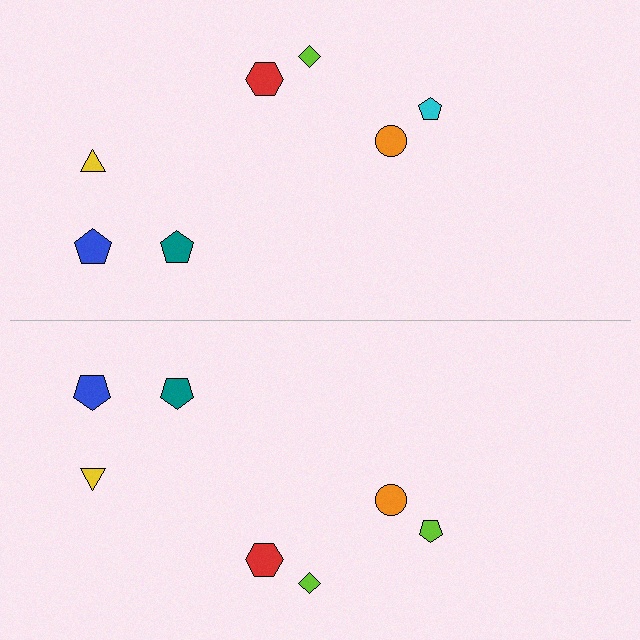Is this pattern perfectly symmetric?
No, the pattern is not perfectly symmetric. The lime pentagon on the bottom side breaks the symmetry — its mirror counterpart is cyan.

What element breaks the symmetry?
The lime pentagon on the bottom side breaks the symmetry — its mirror counterpart is cyan.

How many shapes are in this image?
There are 14 shapes in this image.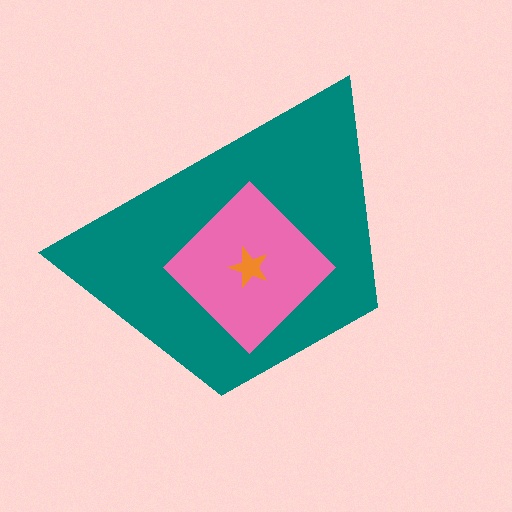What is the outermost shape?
The teal trapezoid.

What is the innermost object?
The orange star.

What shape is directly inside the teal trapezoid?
The pink diamond.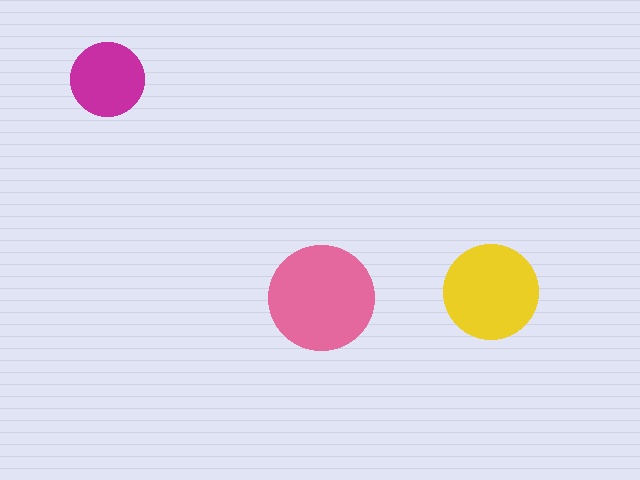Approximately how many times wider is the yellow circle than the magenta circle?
About 1.5 times wider.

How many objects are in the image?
There are 3 objects in the image.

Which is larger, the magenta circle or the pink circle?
The pink one.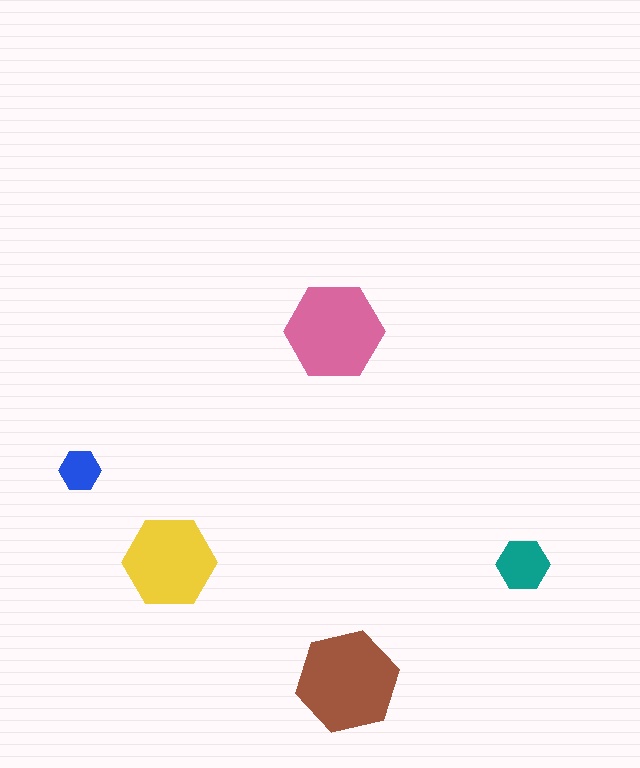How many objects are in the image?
There are 5 objects in the image.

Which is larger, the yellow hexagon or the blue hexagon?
The yellow one.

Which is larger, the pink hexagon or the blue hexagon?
The pink one.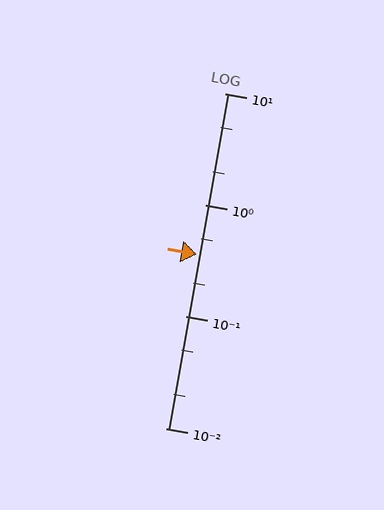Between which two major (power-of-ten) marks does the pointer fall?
The pointer is between 0.1 and 1.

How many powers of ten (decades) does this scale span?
The scale spans 3 decades, from 0.01 to 10.